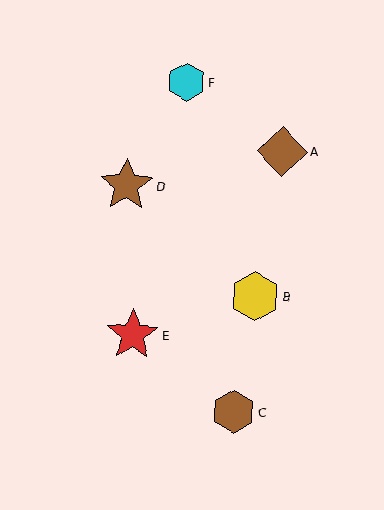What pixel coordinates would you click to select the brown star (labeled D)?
Click at (126, 185) to select the brown star D.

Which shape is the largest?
The brown star (labeled D) is the largest.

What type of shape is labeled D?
Shape D is a brown star.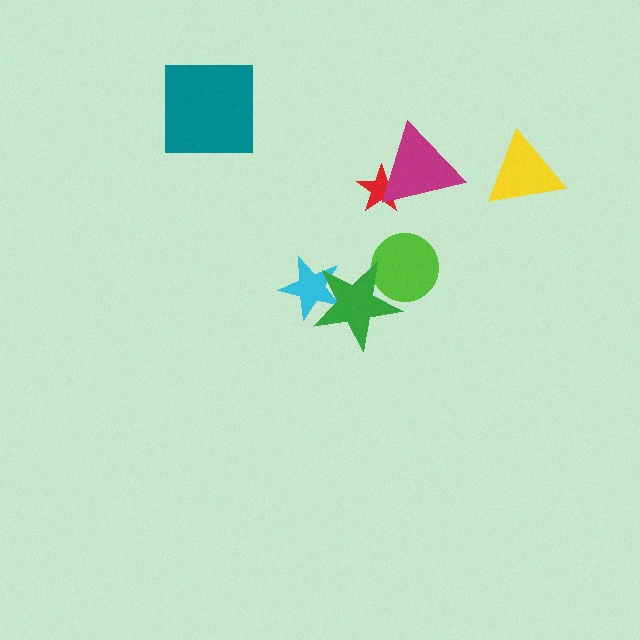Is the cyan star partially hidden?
Yes, it is partially covered by another shape.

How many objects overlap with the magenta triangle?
1 object overlaps with the magenta triangle.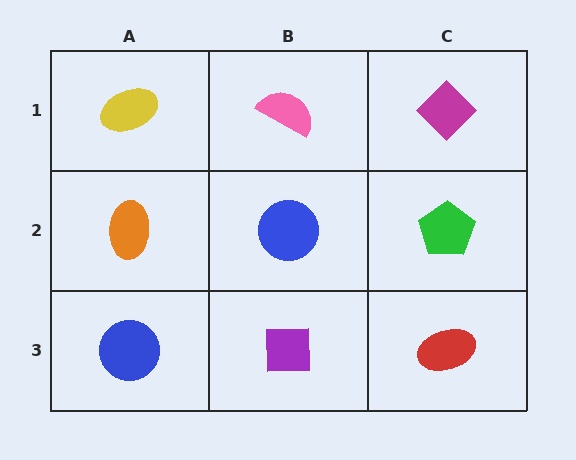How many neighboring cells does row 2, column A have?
3.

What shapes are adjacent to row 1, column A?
An orange ellipse (row 2, column A), a pink semicircle (row 1, column B).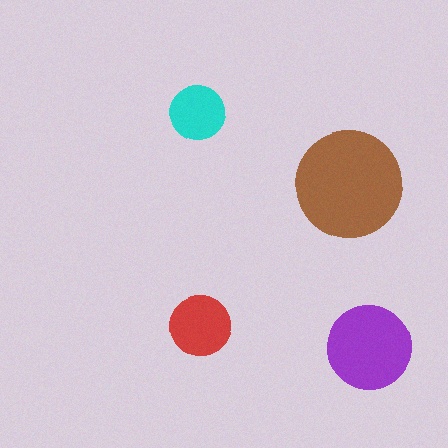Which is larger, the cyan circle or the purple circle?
The purple one.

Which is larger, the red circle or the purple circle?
The purple one.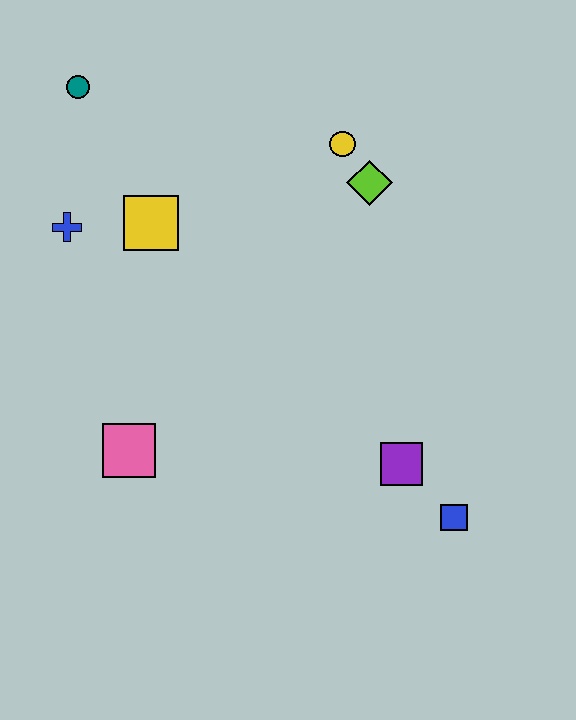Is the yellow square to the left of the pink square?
No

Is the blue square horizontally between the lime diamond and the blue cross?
No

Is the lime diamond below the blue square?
No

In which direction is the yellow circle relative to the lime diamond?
The yellow circle is above the lime diamond.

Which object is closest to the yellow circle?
The lime diamond is closest to the yellow circle.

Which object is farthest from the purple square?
The teal circle is farthest from the purple square.